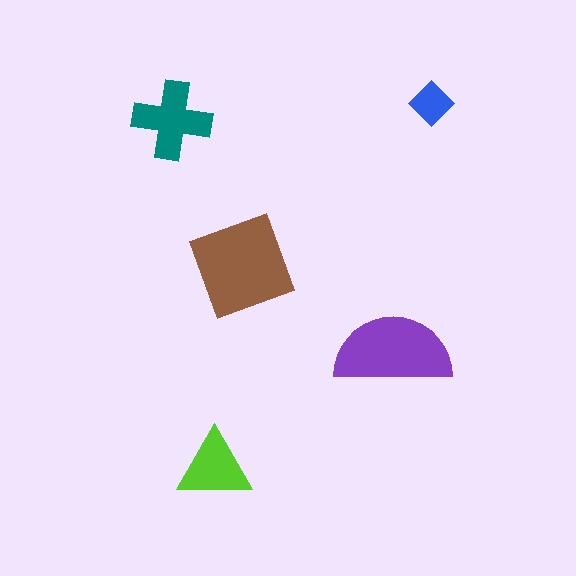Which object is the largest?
The brown square.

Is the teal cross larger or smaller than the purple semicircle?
Smaller.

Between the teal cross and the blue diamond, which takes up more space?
The teal cross.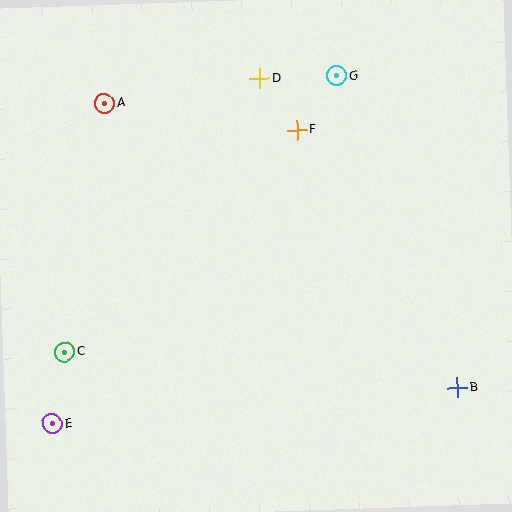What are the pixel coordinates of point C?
Point C is at (65, 352).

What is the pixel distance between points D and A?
The distance between D and A is 157 pixels.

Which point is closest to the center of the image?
Point F at (297, 130) is closest to the center.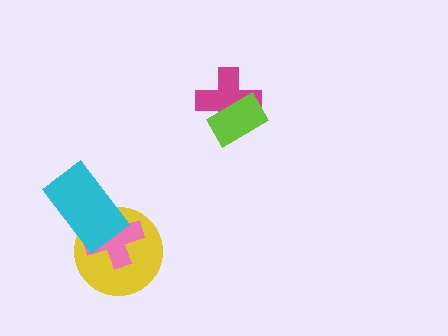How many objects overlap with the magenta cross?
1 object overlaps with the magenta cross.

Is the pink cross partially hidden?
Yes, it is partially covered by another shape.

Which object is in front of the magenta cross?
The lime rectangle is in front of the magenta cross.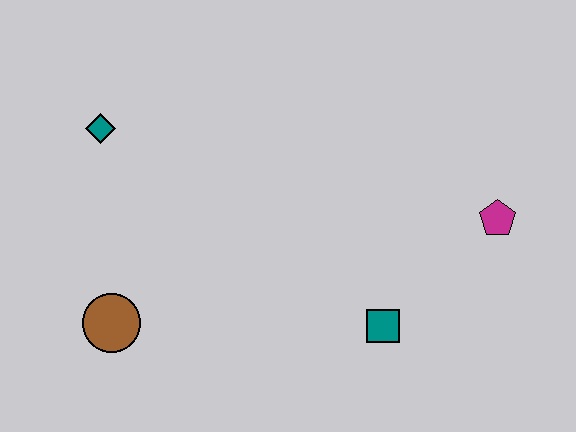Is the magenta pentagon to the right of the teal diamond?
Yes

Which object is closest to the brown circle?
The teal diamond is closest to the brown circle.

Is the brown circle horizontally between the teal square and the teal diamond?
Yes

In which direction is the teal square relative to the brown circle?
The teal square is to the right of the brown circle.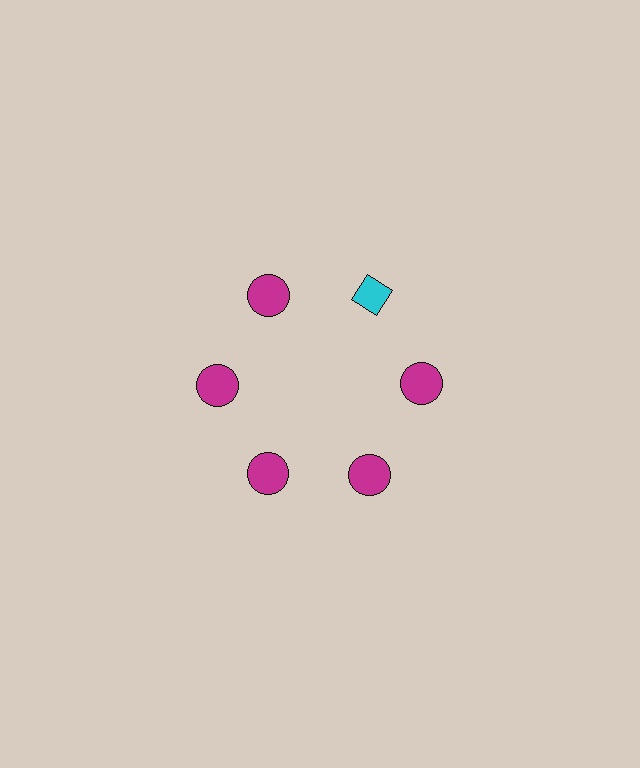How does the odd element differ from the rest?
It differs in both color (cyan instead of magenta) and shape (diamond instead of circle).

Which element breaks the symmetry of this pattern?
The cyan diamond at roughly the 1 o'clock position breaks the symmetry. All other shapes are magenta circles.